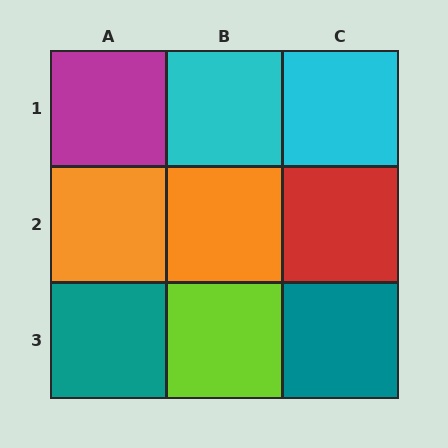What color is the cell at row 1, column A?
Magenta.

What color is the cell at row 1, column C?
Cyan.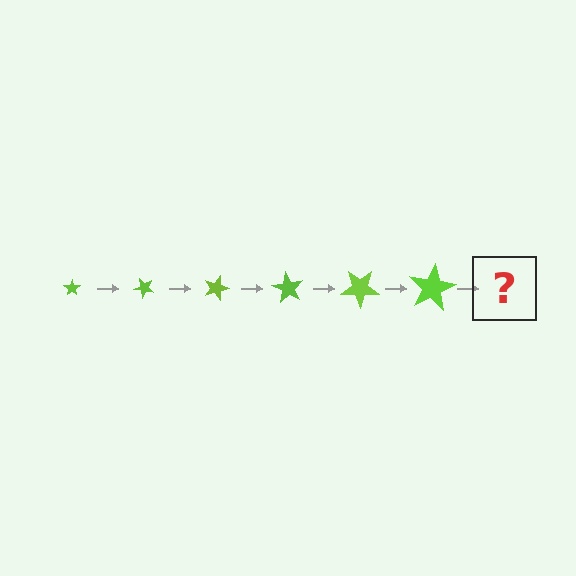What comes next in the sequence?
The next element should be a star, larger than the previous one and rotated 270 degrees from the start.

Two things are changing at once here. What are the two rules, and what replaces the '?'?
The two rules are that the star grows larger each step and it rotates 45 degrees each step. The '?' should be a star, larger than the previous one and rotated 270 degrees from the start.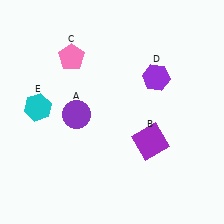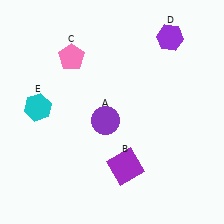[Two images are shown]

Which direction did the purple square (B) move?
The purple square (B) moved left.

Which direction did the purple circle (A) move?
The purple circle (A) moved right.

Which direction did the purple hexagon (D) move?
The purple hexagon (D) moved up.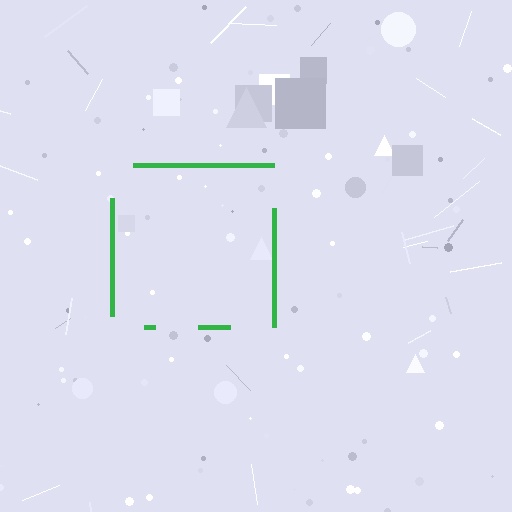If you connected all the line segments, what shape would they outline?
They would outline a square.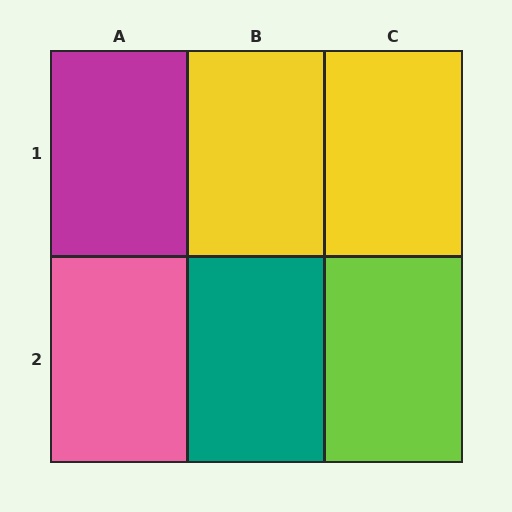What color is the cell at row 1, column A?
Magenta.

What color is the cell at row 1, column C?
Yellow.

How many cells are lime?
1 cell is lime.